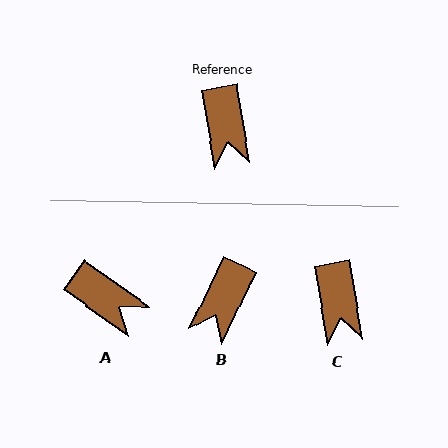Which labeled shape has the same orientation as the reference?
C.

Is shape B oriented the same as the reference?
No, it is off by about 35 degrees.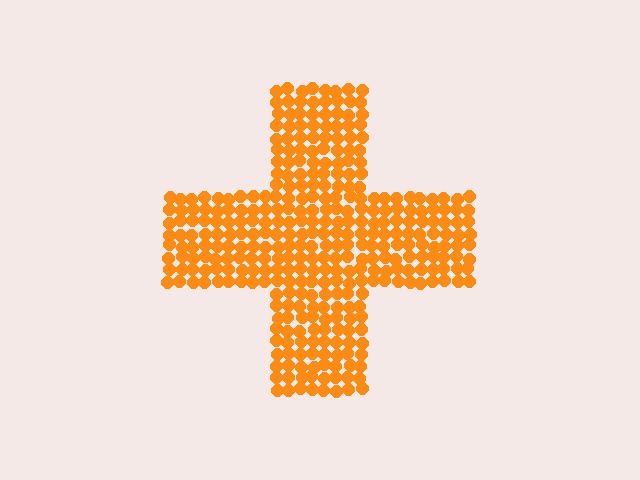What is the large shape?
The large shape is a cross.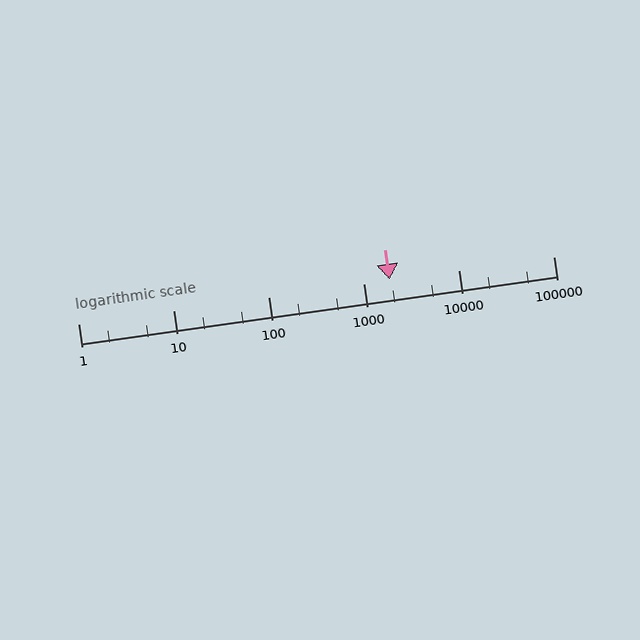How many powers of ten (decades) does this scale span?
The scale spans 5 decades, from 1 to 100000.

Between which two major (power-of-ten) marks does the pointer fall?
The pointer is between 1000 and 10000.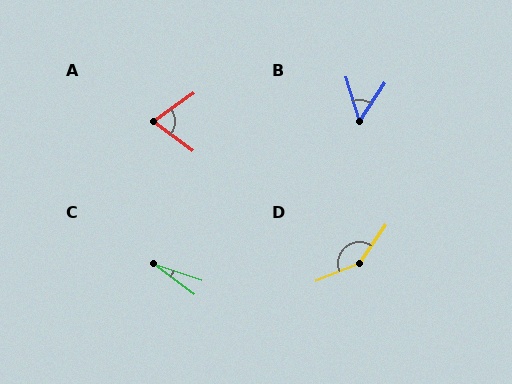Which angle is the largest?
D, at approximately 146 degrees.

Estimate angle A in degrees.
Approximately 72 degrees.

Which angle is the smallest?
C, at approximately 18 degrees.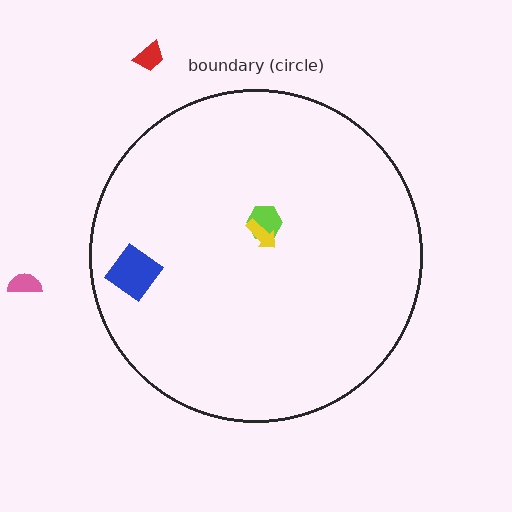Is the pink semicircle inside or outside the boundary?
Outside.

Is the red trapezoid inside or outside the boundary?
Outside.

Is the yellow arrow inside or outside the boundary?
Inside.